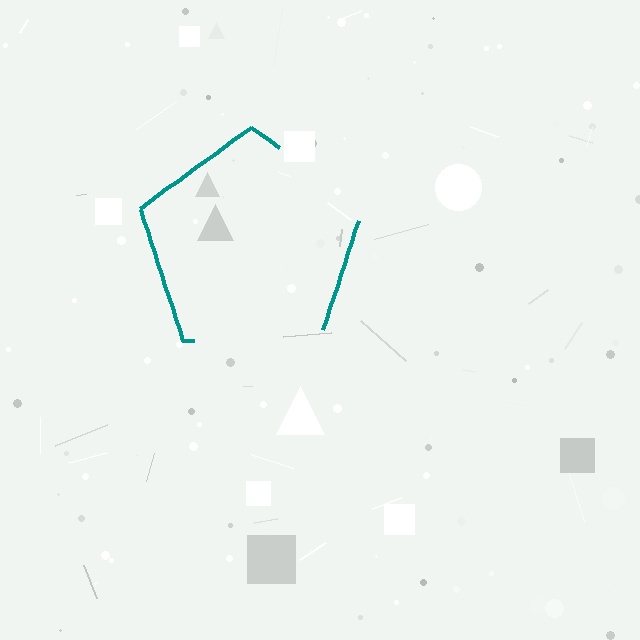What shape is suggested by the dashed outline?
The dashed outline suggests a pentagon.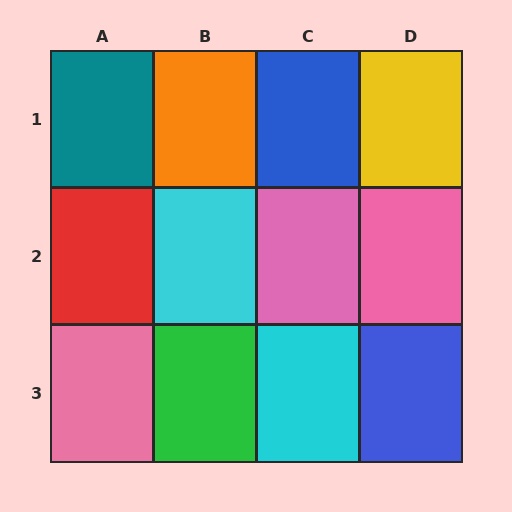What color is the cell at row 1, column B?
Orange.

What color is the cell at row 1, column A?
Teal.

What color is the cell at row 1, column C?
Blue.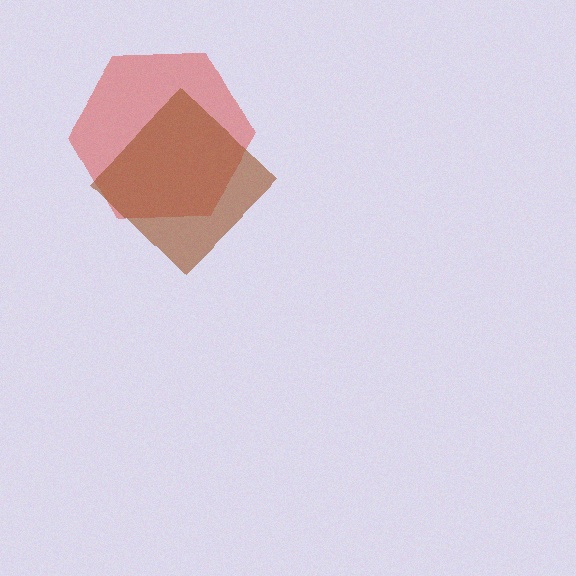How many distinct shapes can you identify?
There are 2 distinct shapes: a red hexagon, a brown diamond.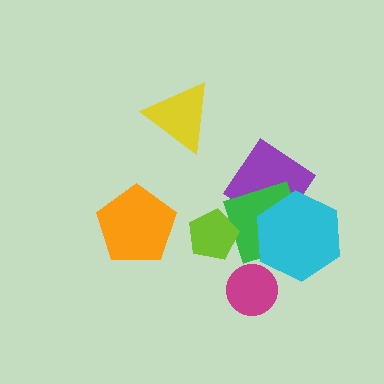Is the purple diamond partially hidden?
Yes, it is partially covered by another shape.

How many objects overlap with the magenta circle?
0 objects overlap with the magenta circle.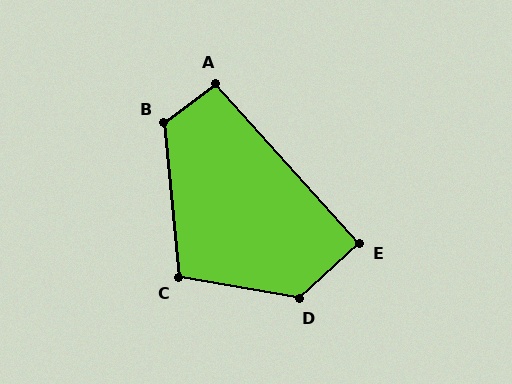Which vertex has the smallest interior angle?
E, at approximately 91 degrees.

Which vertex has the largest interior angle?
D, at approximately 127 degrees.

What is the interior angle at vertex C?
Approximately 105 degrees (obtuse).